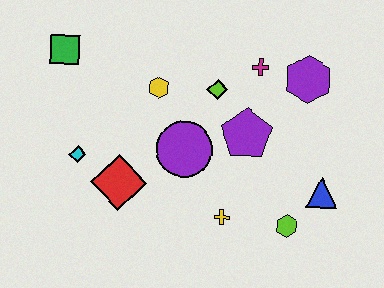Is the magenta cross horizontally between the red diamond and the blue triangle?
Yes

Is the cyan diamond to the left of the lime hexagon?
Yes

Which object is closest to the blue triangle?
The lime hexagon is closest to the blue triangle.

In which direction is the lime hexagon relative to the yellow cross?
The lime hexagon is to the right of the yellow cross.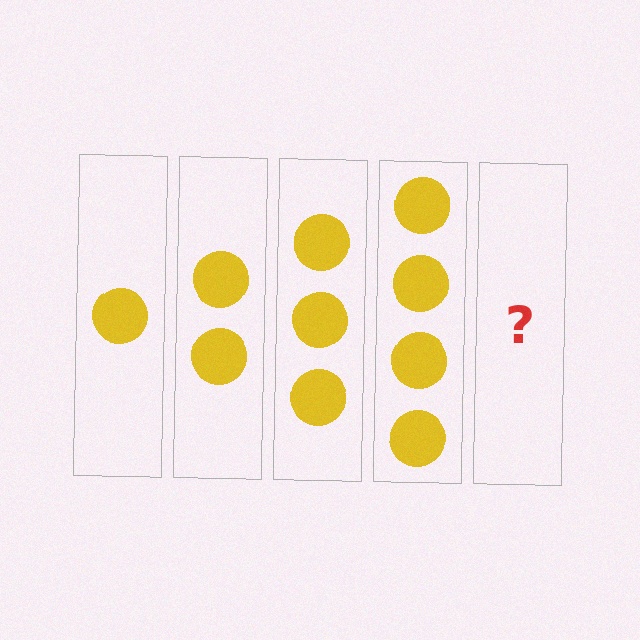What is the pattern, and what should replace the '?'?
The pattern is that each step adds one more circle. The '?' should be 5 circles.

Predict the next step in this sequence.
The next step is 5 circles.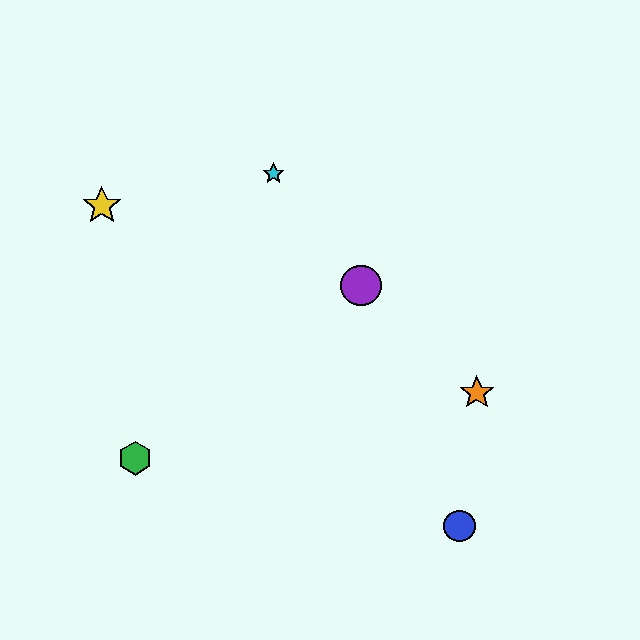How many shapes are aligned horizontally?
2 shapes (the red star, the purple circle) are aligned horizontally.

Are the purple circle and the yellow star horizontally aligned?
No, the purple circle is at y≈286 and the yellow star is at y≈206.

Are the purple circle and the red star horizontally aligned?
Yes, both are at y≈286.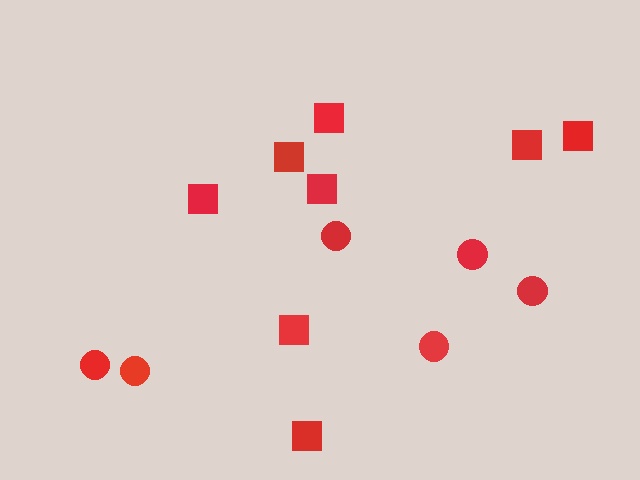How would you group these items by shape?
There are 2 groups: one group of squares (8) and one group of circles (6).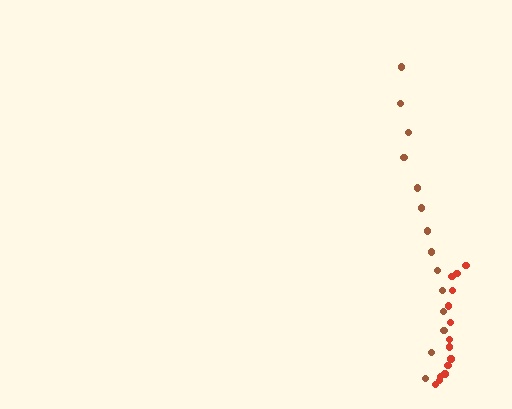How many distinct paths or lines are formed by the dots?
There are 2 distinct paths.